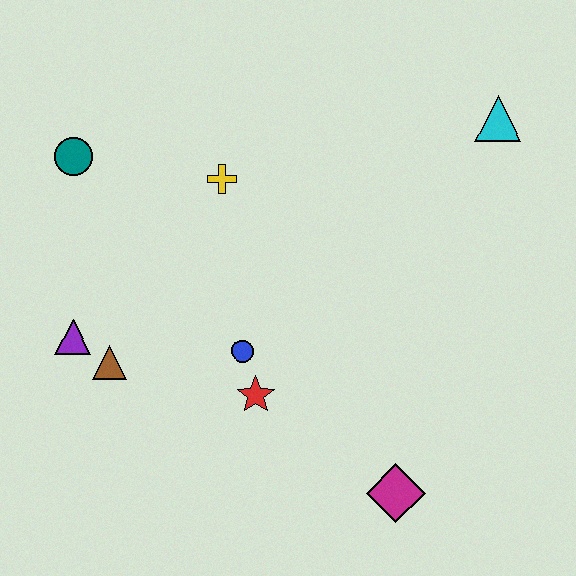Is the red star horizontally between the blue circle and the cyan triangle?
Yes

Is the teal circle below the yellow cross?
No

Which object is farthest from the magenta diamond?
The teal circle is farthest from the magenta diamond.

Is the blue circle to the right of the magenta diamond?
No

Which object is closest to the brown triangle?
The purple triangle is closest to the brown triangle.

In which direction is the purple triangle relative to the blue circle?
The purple triangle is to the left of the blue circle.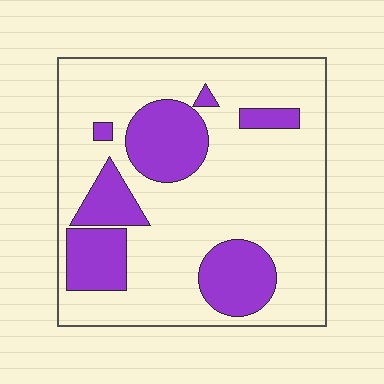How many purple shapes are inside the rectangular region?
7.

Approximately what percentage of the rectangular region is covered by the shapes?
Approximately 25%.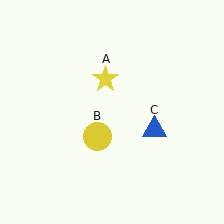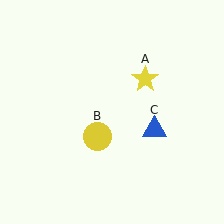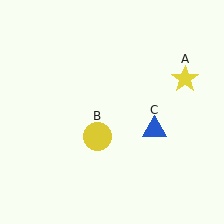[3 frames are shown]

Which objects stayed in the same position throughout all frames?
Yellow circle (object B) and blue triangle (object C) remained stationary.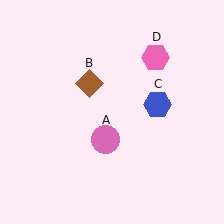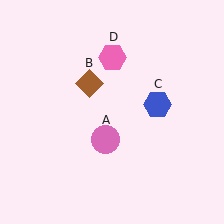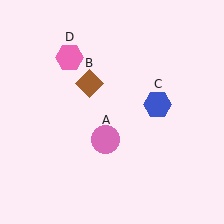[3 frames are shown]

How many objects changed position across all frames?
1 object changed position: pink hexagon (object D).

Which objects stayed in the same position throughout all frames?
Pink circle (object A) and brown diamond (object B) and blue hexagon (object C) remained stationary.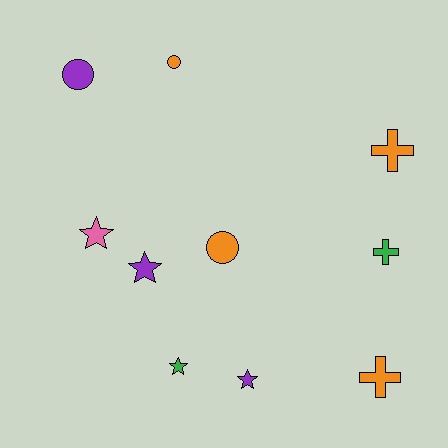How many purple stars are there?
There are 2 purple stars.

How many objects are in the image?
There are 10 objects.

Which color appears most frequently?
Orange, with 4 objects.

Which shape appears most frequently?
Star, with 4 objects.